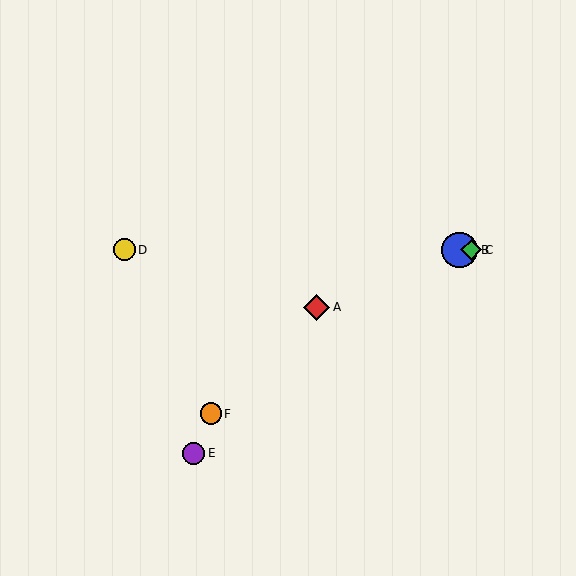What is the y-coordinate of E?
Object E is at y≈453.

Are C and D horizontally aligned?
Yes, both are at y≈250.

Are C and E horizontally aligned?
No, C is at y≈250 and E is at y≈453.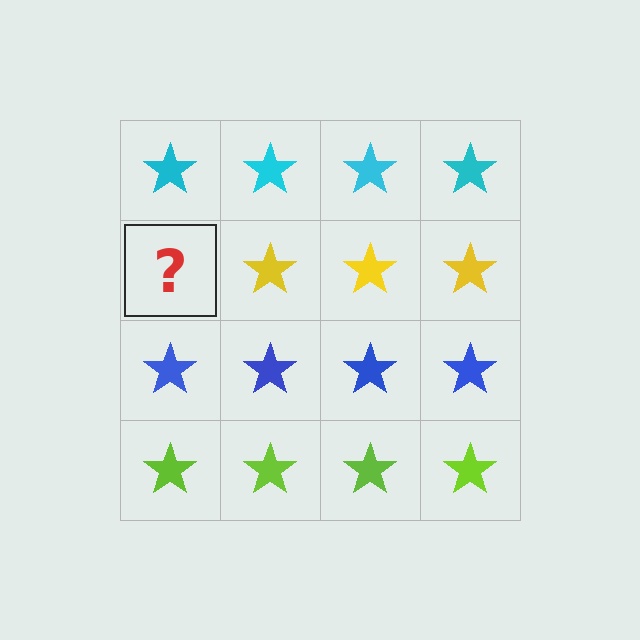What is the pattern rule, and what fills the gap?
The rule is that each row has a consistent color. The gap should be filled with a yellow star.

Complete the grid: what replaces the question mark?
The question mark should be replaced with a yellow star.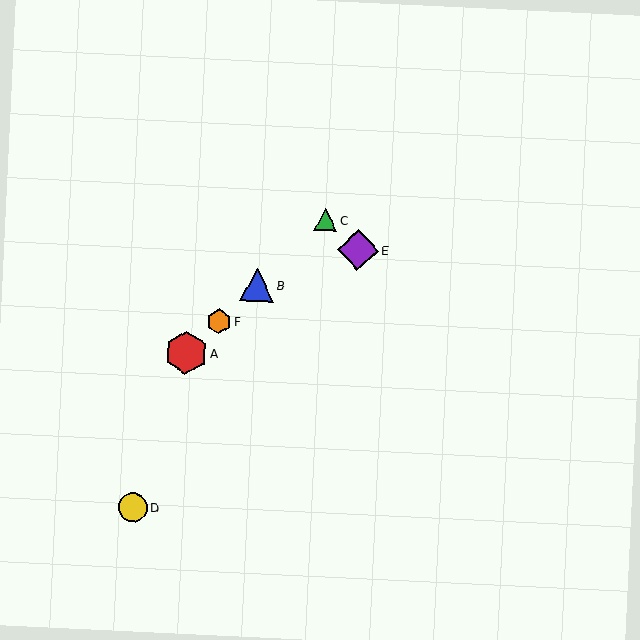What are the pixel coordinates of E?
Object E is at (358, 250).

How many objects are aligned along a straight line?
4 objects (A, B, C, F) are aligned along a straight line.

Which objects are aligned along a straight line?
Objects A, B, C, F are aligned along a straight line.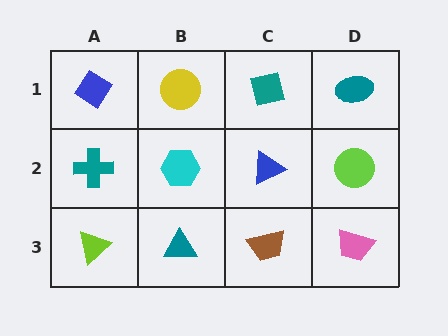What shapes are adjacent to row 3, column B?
A cyan hexagon (row 2, column B), a lime triangle (row 3, column A), a brown trapezoid (row 3, column C).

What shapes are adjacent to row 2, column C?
A teal square (row 1, column C), a brown trapezoid (row 3, column C), a cyan hexagon (row 2, column B), a lime circle (row 2, column D).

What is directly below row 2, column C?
A brown trapezoid.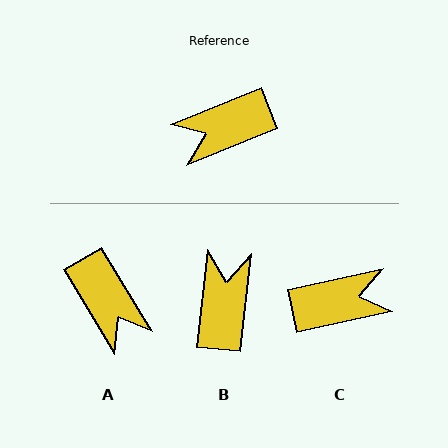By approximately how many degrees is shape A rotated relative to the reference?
Approximately 99 degrees counter-clockwise.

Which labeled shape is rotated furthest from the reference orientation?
C, about 170 degrees away.